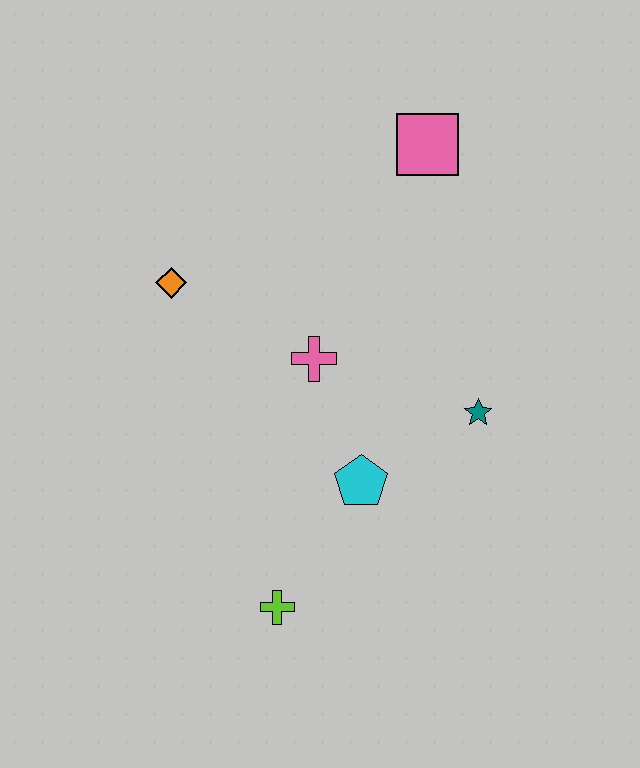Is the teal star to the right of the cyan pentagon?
Yes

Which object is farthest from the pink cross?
The lime cross is farthest from the pink cross.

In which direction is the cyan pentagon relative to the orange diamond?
The cyan pentagon is below the orange diamond.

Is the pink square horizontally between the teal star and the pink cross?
Yes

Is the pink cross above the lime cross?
Yes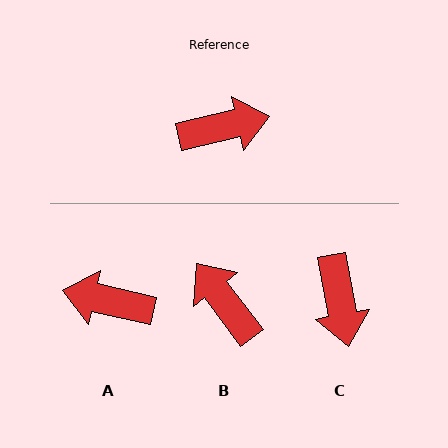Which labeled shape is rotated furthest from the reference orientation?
A, about 154 degrees away.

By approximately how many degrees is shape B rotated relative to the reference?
Approximately 114 degrees counter-clockwise.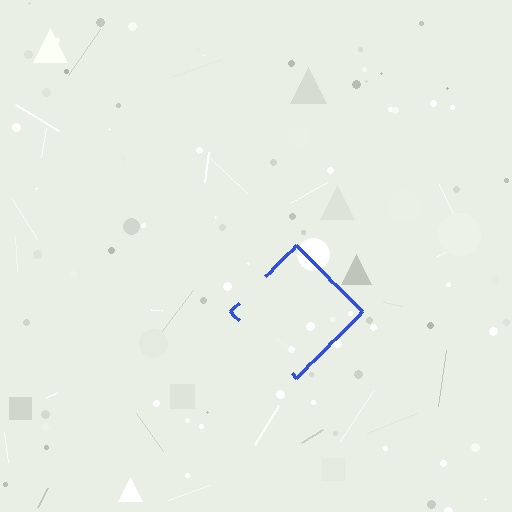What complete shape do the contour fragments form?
The contour fragments form a diamond.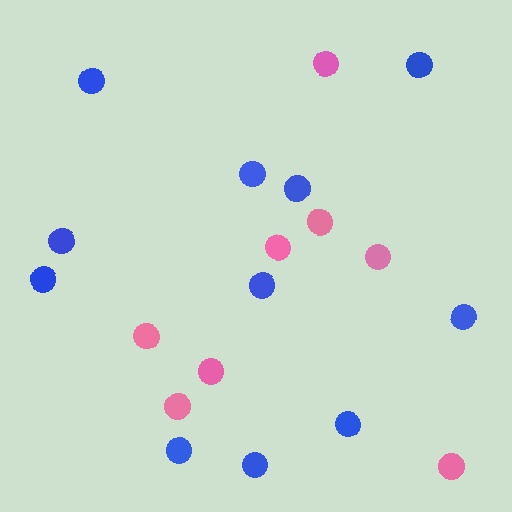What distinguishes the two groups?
There are 2 groups: one group of blue circles (11) and one group of pink circles (8).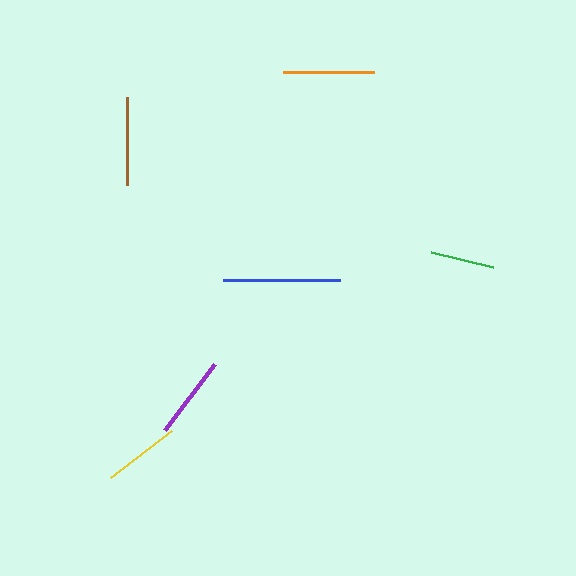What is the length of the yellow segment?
The yellow segment is approximately 77 pixels long.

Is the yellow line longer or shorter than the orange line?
The orange line is longer than the yellow line.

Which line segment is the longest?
The blue line is the longest at approximately 118 pixels.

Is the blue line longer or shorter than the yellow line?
The blue line is longer than the yellow line.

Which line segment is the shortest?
The green line is the shortest at approximately 63 pixels.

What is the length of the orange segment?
The orange segment is approximately 90 pixels long.